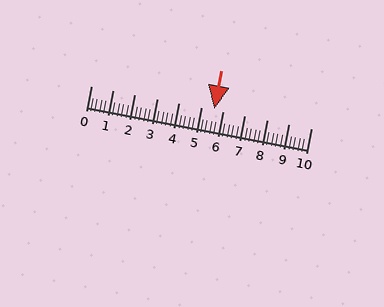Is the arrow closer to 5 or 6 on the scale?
The arrow is closer to 6.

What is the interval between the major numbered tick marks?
The major tick marks are spaced 1 units apart.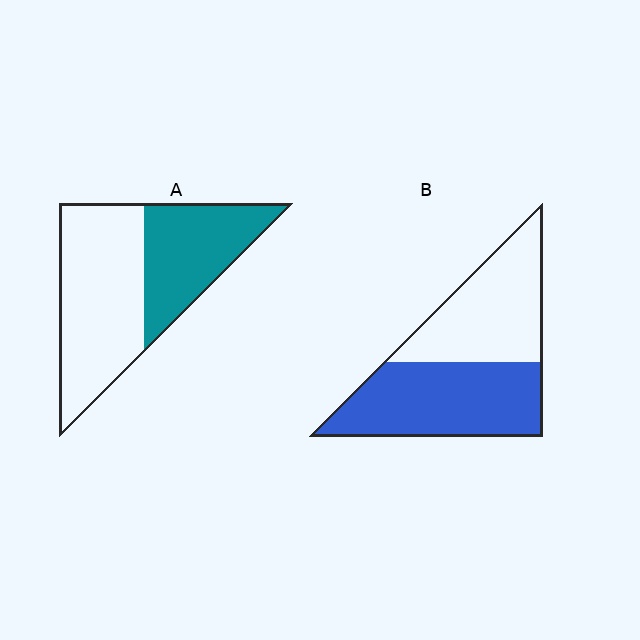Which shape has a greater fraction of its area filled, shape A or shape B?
Shape B.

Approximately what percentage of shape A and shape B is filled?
A is approximately 40% and B is approximately 55%.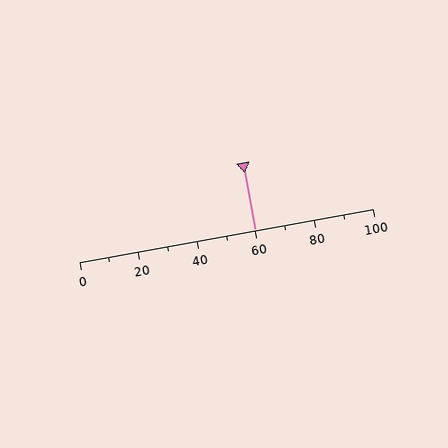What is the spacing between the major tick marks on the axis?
The major ticks are spaced 20 apart.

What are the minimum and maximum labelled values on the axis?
The axis runs from 0 to 100.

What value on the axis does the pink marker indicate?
The marker indicates approximately 60.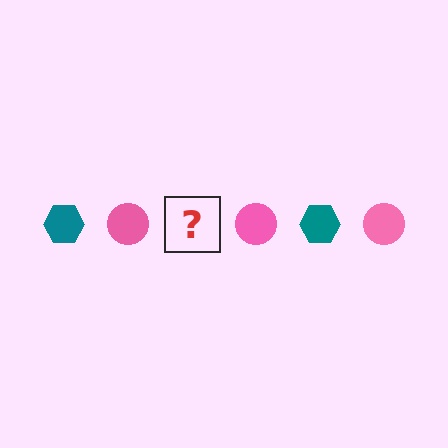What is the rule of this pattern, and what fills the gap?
The rule is that the pattern alternates between teal hexagon and pink circle. The gap should be filled with a teal hexagon.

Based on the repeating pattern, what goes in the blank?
The blank should be a teal hexagon.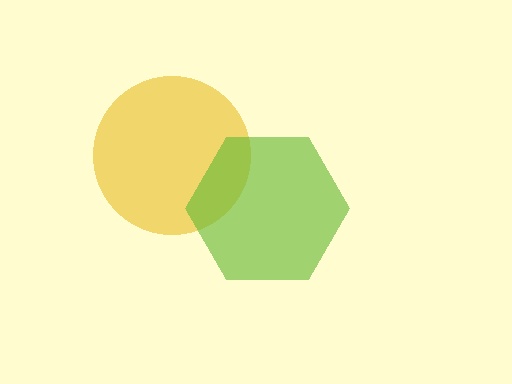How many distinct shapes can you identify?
There are 2 distinct shapes: a yellow circle, a lime hexagon.